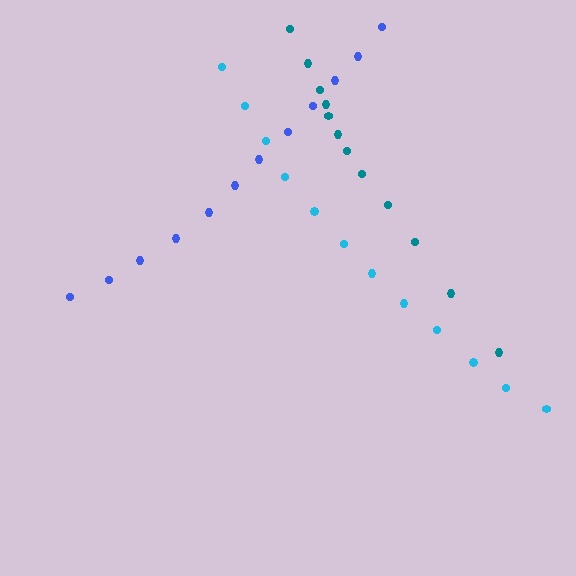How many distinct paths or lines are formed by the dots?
There are 3 distinct paths.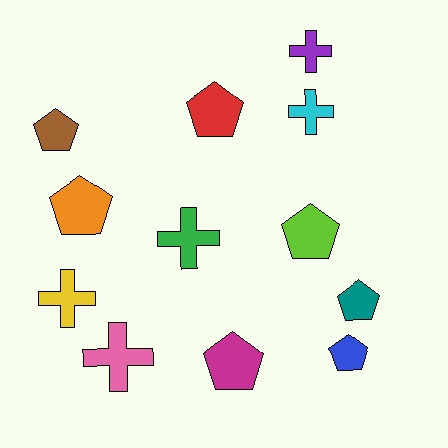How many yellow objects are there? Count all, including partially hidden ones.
There is 1 yellow object.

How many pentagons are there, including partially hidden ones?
There are 7 pentagons.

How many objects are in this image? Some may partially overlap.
There are 12 objects.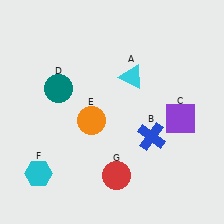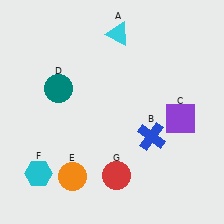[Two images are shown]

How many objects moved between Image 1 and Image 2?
2 objects moved between the two images.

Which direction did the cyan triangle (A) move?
The cyan triangle (A) moved up.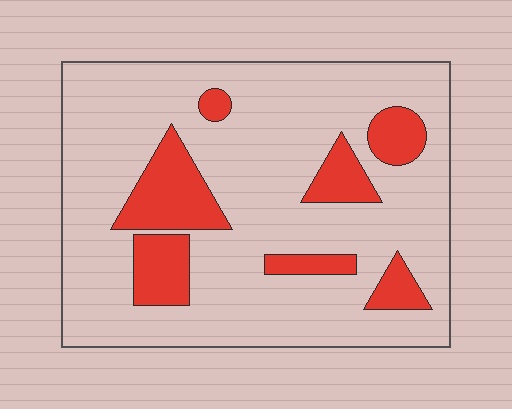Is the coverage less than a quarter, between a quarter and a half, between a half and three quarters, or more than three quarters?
Less than a quarter.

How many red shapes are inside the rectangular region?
7.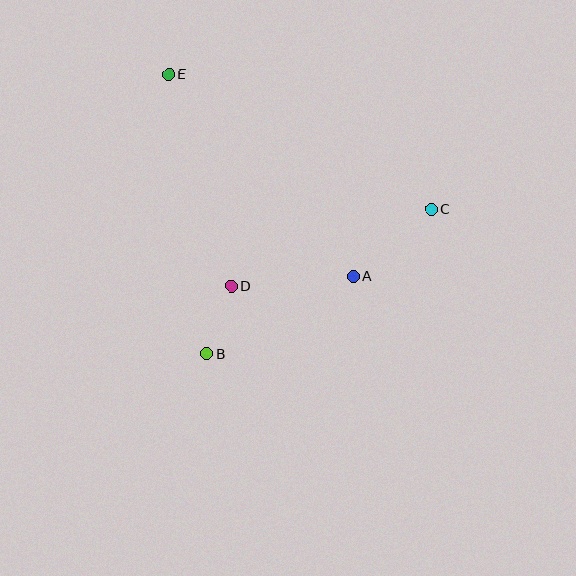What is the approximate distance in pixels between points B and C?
The distance between B and C is approximately 267 pixels.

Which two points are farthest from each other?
Points C and E are farthest from each other.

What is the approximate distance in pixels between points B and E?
The distance between B and E is approximately 282 pixels.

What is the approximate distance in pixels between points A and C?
The distance between A and C is approximately 102 pixels.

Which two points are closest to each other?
Points B and D are closest to each other.